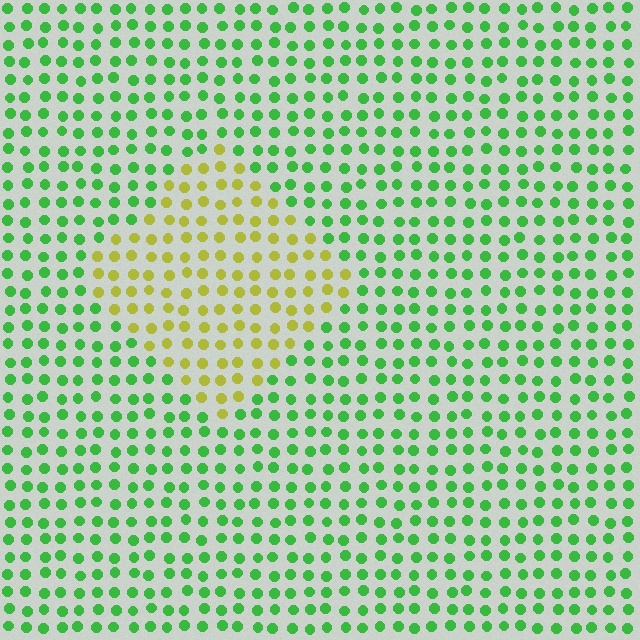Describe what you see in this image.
The image is filled with small green elements in a uniform arrangement. A diamond-shaped region is visible where the elements are tinted to a slightly different hue, forming a subtle color boundary.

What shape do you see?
I see a diamond.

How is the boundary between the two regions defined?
The boundary is defined purely by a slight shift in hue (about 58 degrees). Spacing, size, and orientation are identical on both sides.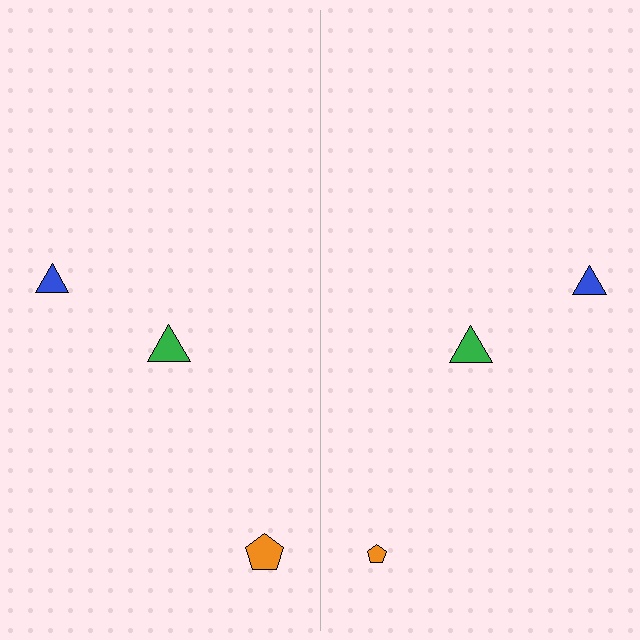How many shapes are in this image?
There are 6 shapes in this image.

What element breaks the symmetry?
The orange pentagon on the right side has a different size than its mirror counterpart.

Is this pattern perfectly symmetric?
No, the pattern is not perfectly symmetric. The orange pentagon on the right side has a different size than its mirror counterpart.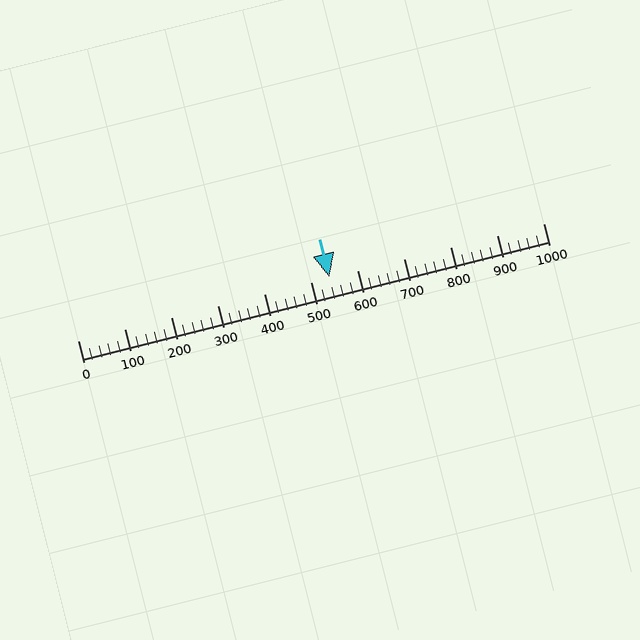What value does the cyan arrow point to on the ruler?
The cyan arrow points to approximately 540.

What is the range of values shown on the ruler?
The ruler shows values from 0 to 1000.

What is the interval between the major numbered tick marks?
The major tick marks are spaced 100 units apart.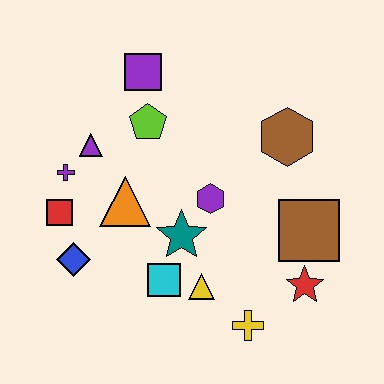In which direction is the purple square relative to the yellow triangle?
The purple square is above the yellow triangle.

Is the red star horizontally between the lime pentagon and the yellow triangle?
No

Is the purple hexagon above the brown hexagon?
No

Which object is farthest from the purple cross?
The red star is farthest from the purple cross.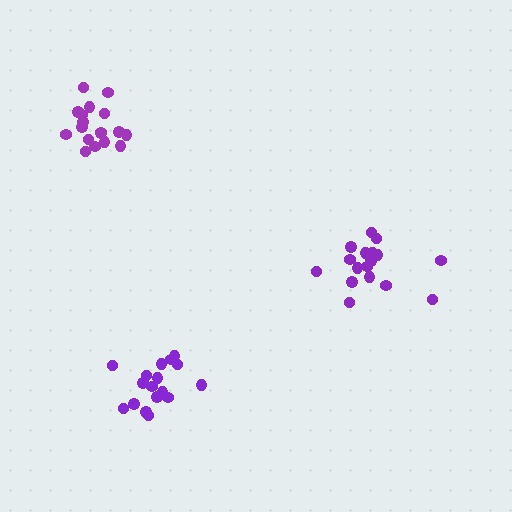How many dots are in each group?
Group 1: 17 dots, Group 2: 18 dots, Group 3: 18 dots (53 total).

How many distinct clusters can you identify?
There are 3 distinct clusters.